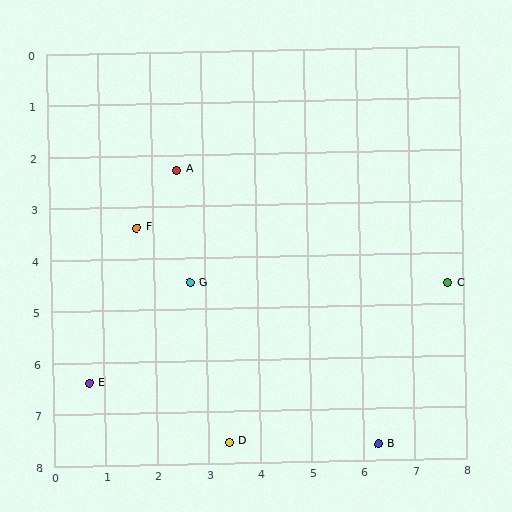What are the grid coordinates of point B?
Point B is at approximately (6.3, 7.7).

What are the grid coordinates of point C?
Point C is at approximately (7.7, 4.6).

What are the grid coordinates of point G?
Point G is at approximately (2.7, 4.5).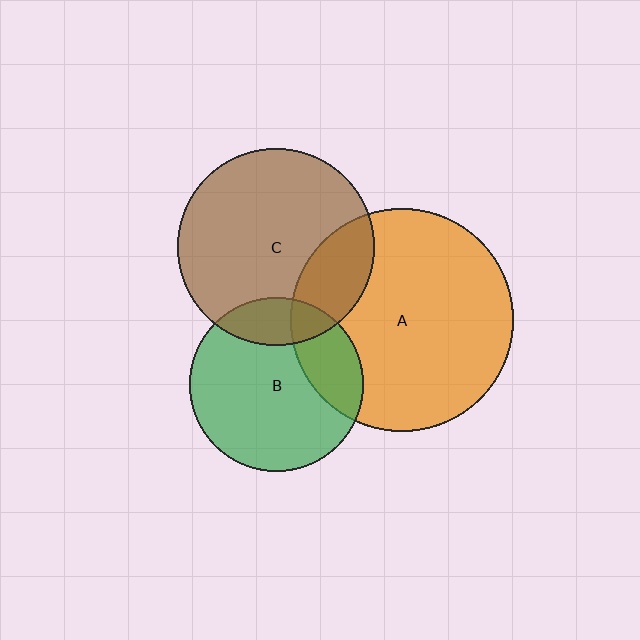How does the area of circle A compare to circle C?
Approximately 1.3 times.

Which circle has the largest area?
Circle A (orange).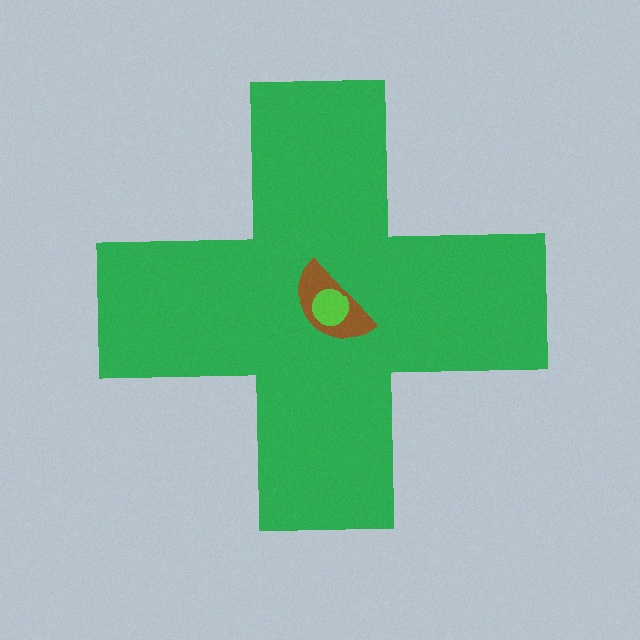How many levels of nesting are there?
3.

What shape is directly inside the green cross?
The brown semicircle.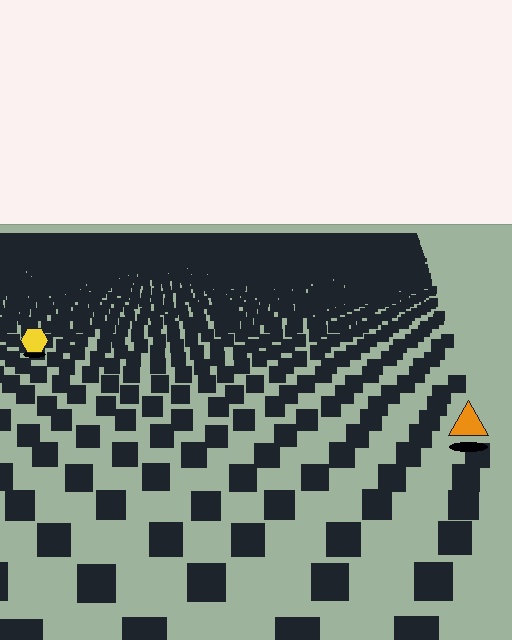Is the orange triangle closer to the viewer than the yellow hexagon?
Yes. The orange triangle is closer — you can tell from the texture gradient: the ground texture is coarser near it.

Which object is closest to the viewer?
The orange triangle is closest. The texture marks near it are larger and more spread out.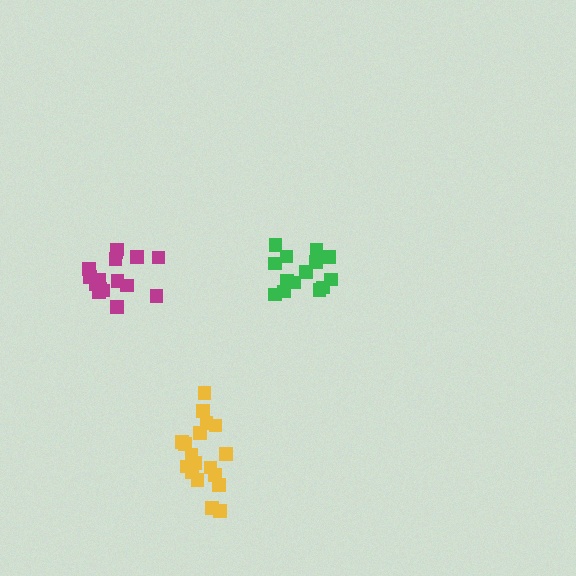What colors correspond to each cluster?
The clusters are colored: magenta, green, yellow.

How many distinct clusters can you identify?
There are 3 distinct clusters.